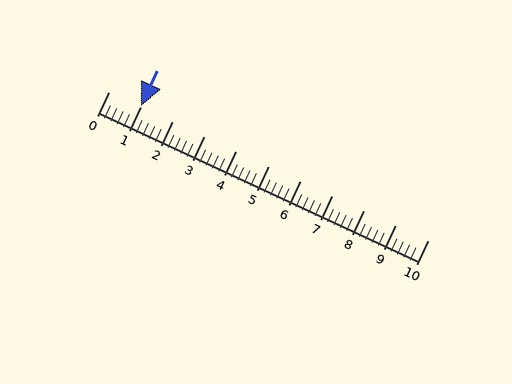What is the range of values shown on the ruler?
The ruler shows values from 0 to 10.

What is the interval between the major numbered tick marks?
The major tick marks are spaced 1 units apart.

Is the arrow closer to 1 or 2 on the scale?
The arrow is closer to 1.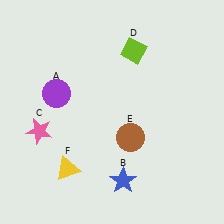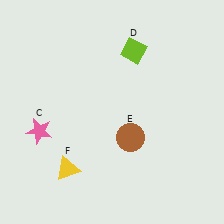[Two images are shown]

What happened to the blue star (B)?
The blue star (B) was removed in Image 2. It was in the bottom-right area of Image 1.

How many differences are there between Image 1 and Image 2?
There are 2 differences between the two images.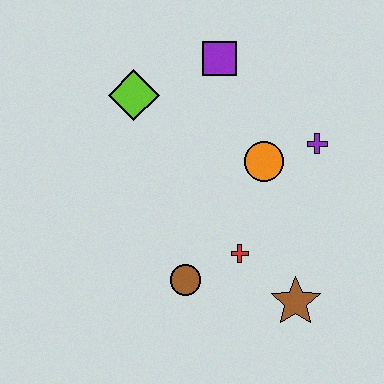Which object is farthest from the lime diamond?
The brown star is farthest from the lime diamond.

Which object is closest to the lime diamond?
The purple square is closest to the lime diamond.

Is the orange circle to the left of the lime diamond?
No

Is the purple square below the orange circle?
No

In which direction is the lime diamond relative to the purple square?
The lime diamond is to the left of the purple square.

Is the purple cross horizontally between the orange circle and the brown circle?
No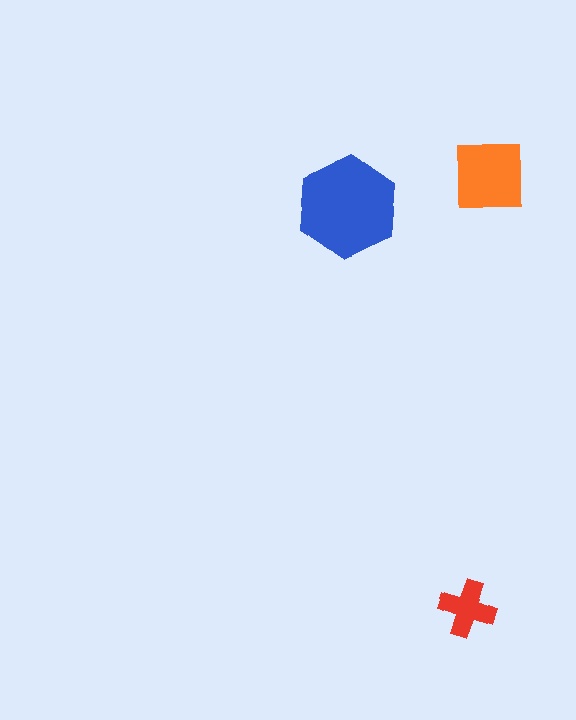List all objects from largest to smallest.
The blue hexagon, the orange square, the red cross.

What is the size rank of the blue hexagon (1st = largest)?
1st.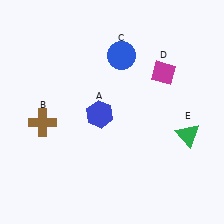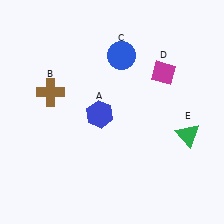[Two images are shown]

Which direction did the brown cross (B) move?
The brown cross (B) moved up.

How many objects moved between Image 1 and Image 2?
1 object moved between the two images.